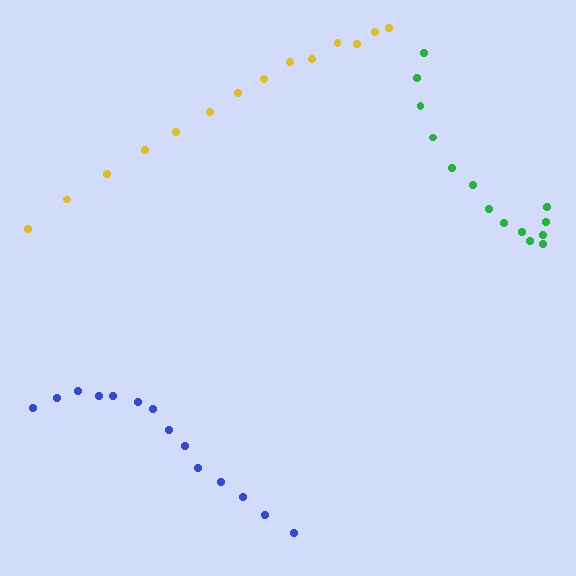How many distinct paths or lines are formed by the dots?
There are 3 distinct paths.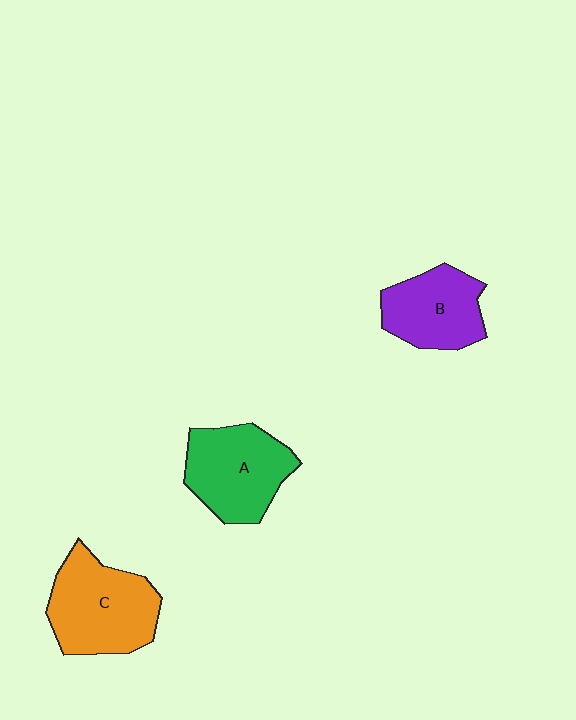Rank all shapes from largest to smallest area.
From largest to smallest: C (orange), A (green), B (purple).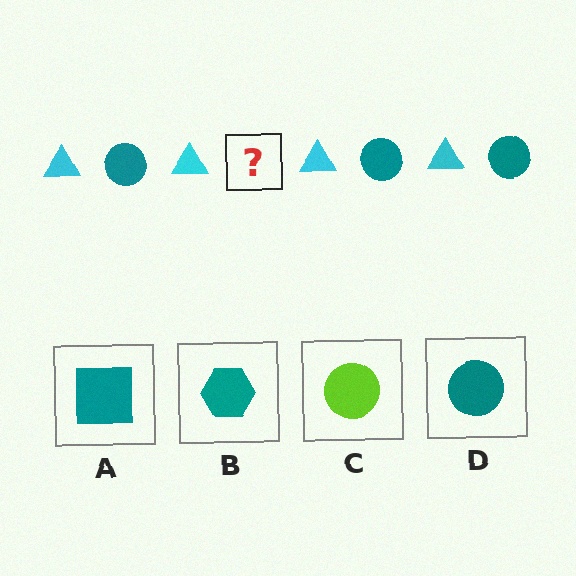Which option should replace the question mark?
Option D.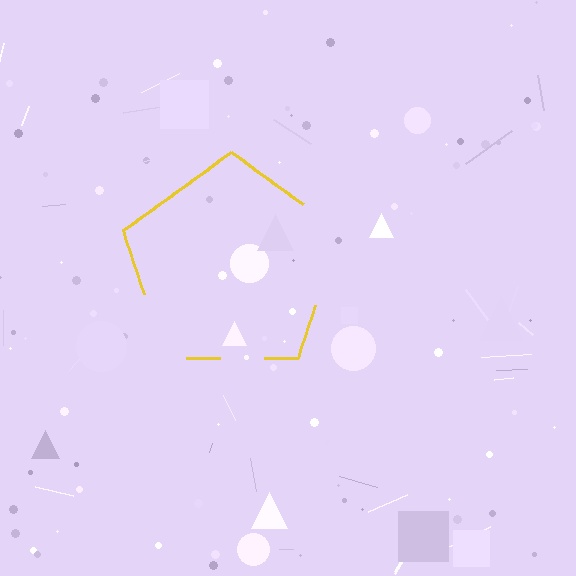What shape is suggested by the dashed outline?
The dashed outline suggests a pentagon.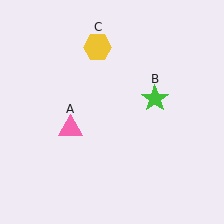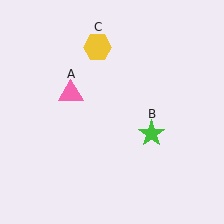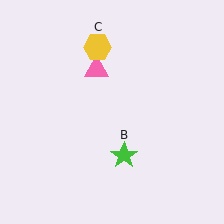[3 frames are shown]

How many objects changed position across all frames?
2 objects changed position: pink triangle (object A), green star (object B).